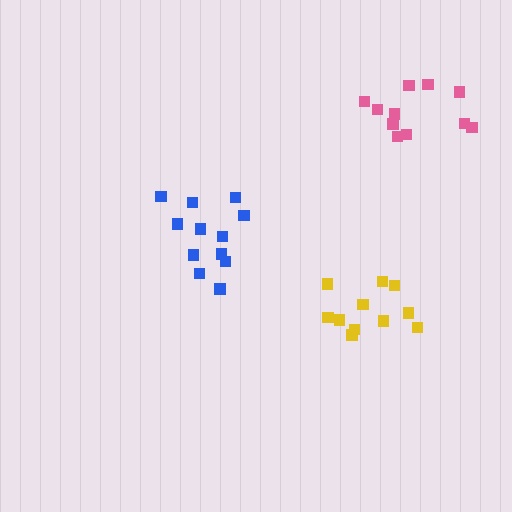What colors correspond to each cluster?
The clusters are colored: blue, yellow, pink.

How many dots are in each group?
Group 1: 12 dots, Group 2: 11 dots, Group 3: 11 dots (34 total).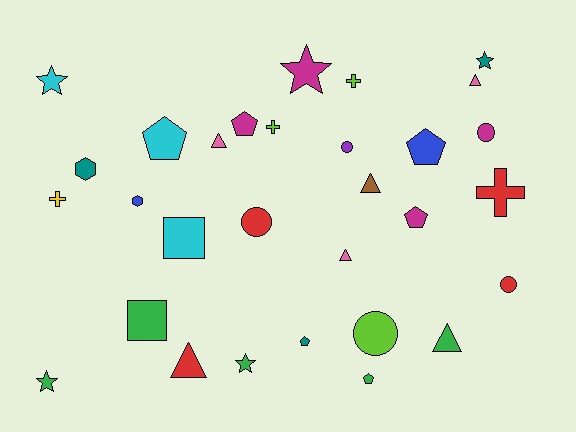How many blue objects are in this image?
There are 2 blue objects.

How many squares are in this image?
There are 2 squares.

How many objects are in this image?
There are 30 objects.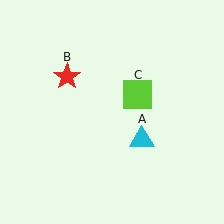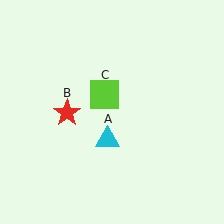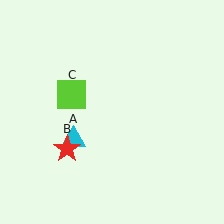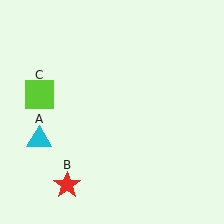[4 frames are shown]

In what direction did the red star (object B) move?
The red star (object B) moved down.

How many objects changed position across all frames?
3 objects changed position: cyan triangle (object A), red star (object B), lime square (object C).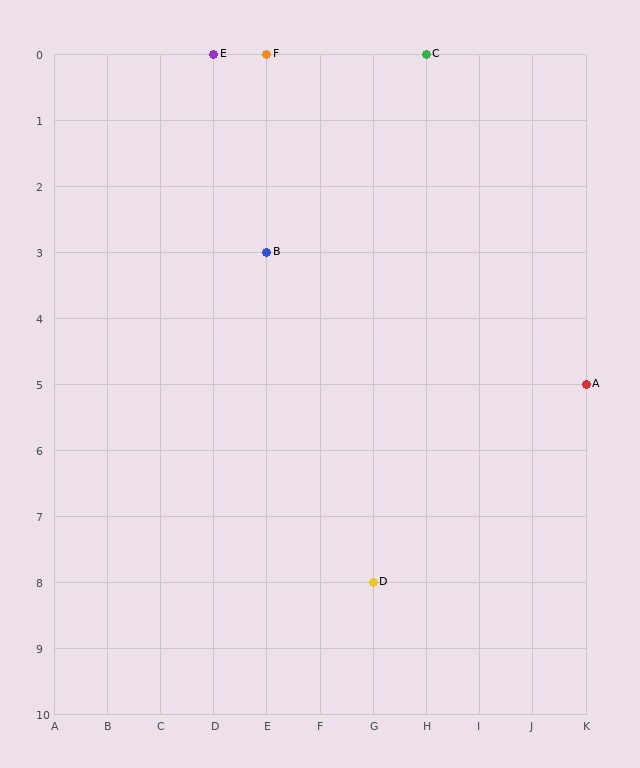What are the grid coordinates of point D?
Point D is at grid coordinates (G, 8).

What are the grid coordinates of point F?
Point F is at grid coordinates (E, 0).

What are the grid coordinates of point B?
Point B is at grid coordinates (E, 3).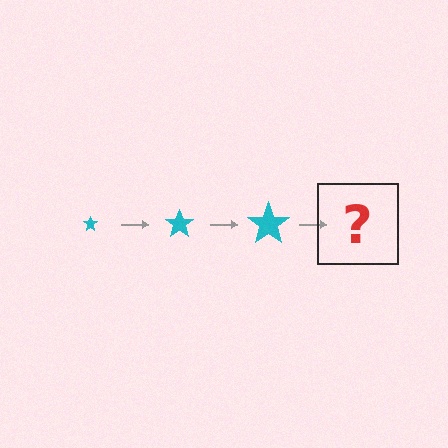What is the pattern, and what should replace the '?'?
The pattern is that the star gets progressively larger each step. The '?' should be a cyan star, larger than the previous one.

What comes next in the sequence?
The next element should be a cyan star, larger than the previous one.